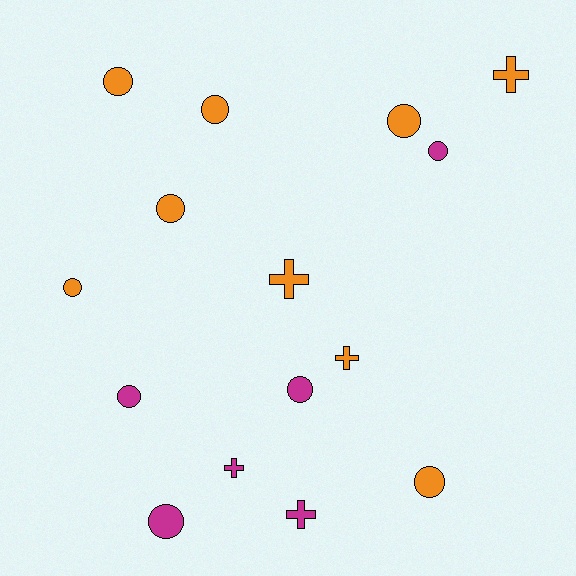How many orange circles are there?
There are 6 orange circles.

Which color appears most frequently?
Orange, with 9 objects.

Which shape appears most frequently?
Circle, with 10 objects.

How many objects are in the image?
There are 15 objects.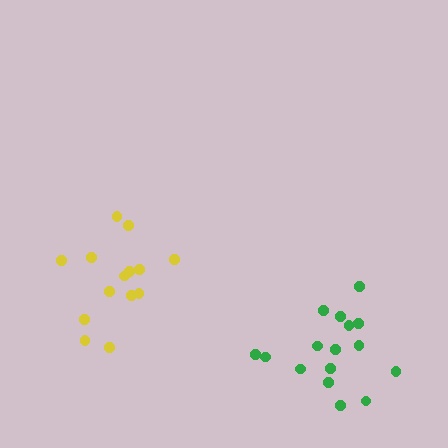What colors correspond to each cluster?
The clusters are colored: green, yellow.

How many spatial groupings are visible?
There are 2 spatial groupings.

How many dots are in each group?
Group 1: 16 dots, Group 2: 14 dots (30 total).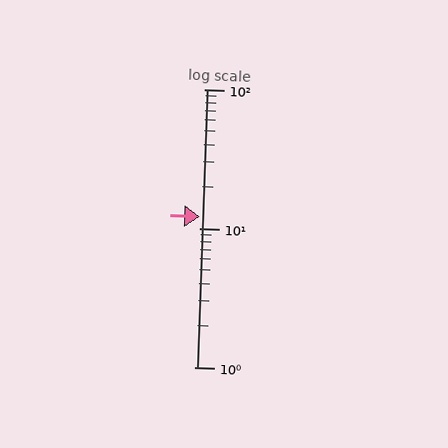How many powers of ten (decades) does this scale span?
The scale spans 2 decades, from 1 to 100.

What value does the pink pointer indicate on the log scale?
The pointer indicates approximately 12.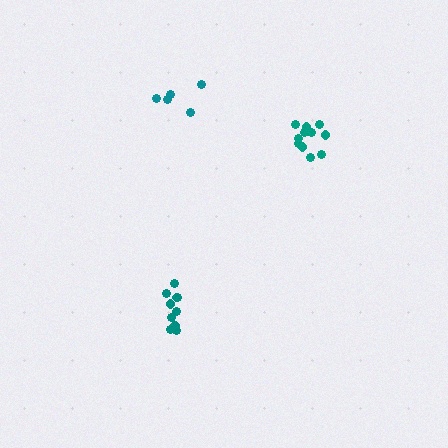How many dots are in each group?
Group 1: 10 dots, Group 2: 5 dots, Group 3: 11 dots (26 total).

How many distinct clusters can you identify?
There are 3 distinct clusters.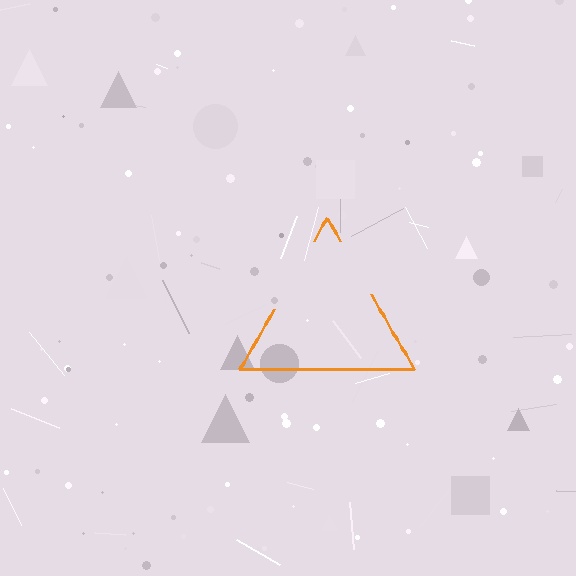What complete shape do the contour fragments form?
The contour fragments form a triangle.